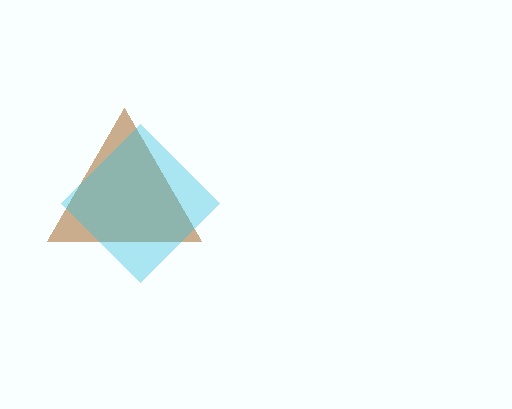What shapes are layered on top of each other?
The layered shapes are: a brown triangle, a cyan diamond.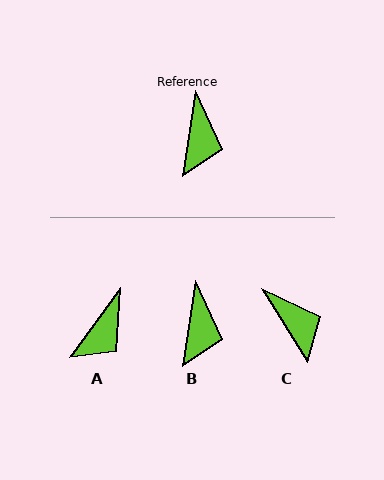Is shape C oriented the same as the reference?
No, it is off by about 41 degrees.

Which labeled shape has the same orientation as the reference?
B.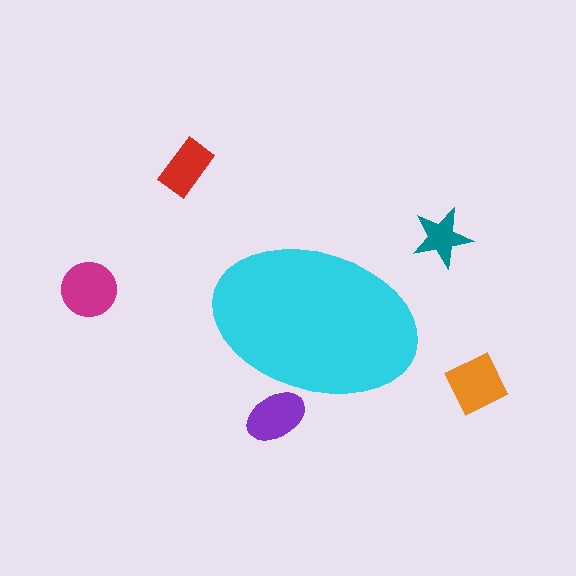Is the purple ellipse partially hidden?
Yes, the purple ellipse is partially hidden behind the cyan ellipse.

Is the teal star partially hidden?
No, the teal star is fully visible.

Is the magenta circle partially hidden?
No, the magenta circle is fully visible.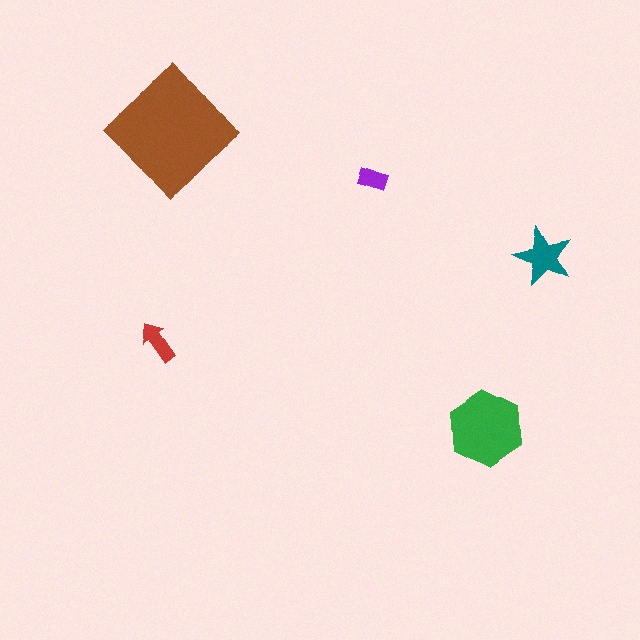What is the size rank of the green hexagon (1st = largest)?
2nd.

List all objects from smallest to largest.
The purple rectangle, the red arrow, the teal star, the green hexagon, the brown diamond.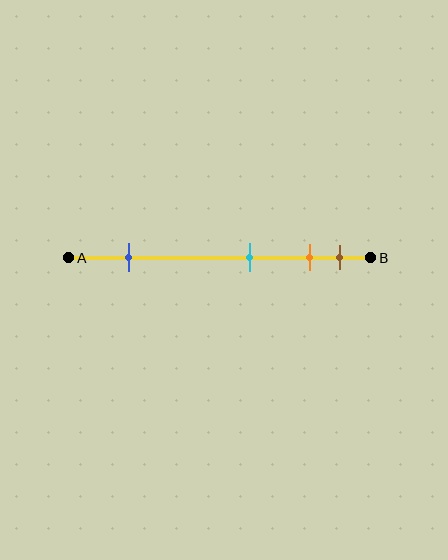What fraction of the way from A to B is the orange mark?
The orange mark is approximately 80% (0.8) of the way from A to B.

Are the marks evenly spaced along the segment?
No, the marks are not evenly spaced.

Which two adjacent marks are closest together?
The orange and brown marks are the closest adjacent pair.